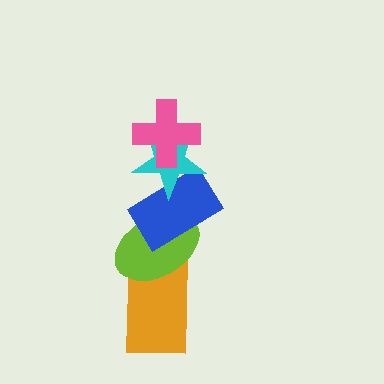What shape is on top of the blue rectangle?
The cyan star is on top of the blue rectangle.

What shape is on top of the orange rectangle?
The lime ellipse is on top of the orange rectangle.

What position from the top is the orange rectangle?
The orange rectangle is 5th from the top.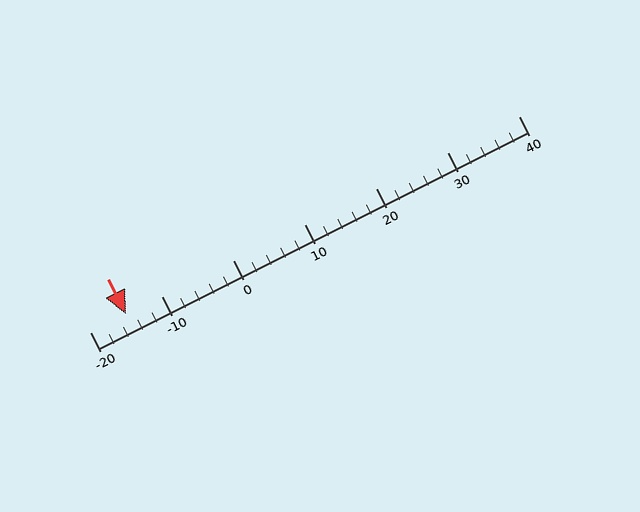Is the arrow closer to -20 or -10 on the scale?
The arrow is closer to -10.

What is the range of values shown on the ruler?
The ruler shows values from -20 to 40.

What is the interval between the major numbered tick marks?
The major tick marks are spaced 10 units apart.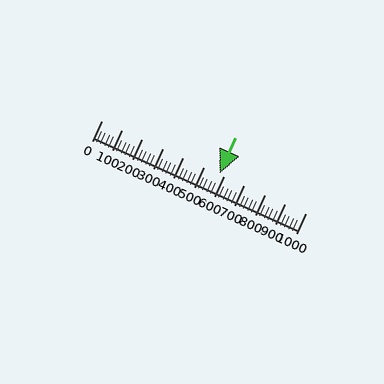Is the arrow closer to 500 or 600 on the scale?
The arrow is closer to 600.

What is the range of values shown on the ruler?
The ruler shows values from 0 to 1000.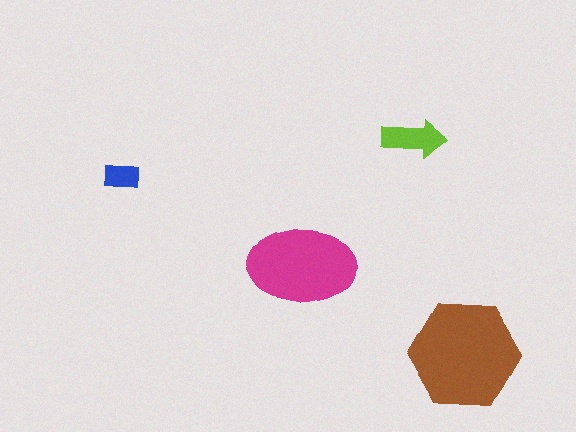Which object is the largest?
The brown hexagon.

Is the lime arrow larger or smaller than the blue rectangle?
Larger.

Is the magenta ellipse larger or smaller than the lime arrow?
Larger.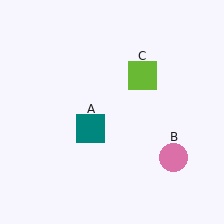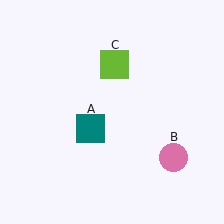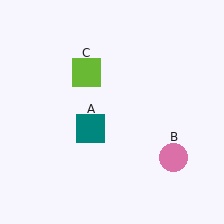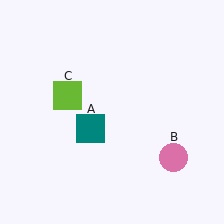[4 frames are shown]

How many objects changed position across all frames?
1 object changed position: lime square (object C).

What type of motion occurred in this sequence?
The lime square (object C) rotated counterclockwise around the center of the scene.